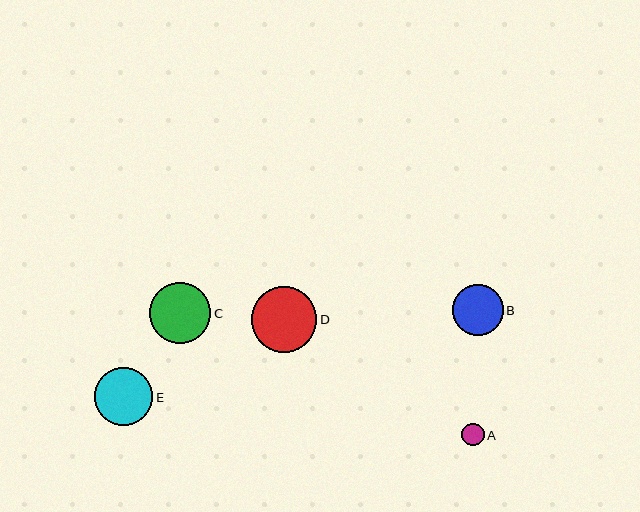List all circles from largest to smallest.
From largest to smallest: D, C, E, B, A.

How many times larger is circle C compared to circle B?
Circle C is approximately 1.2 times the size of circle B.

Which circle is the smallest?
Circle A is the smallest with a size of approximately 22 pixels.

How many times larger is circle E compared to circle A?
Circle E is approximately 2.6 times the size of circle A.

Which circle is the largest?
Circle D is the largest with a size of approximately 65 pixels.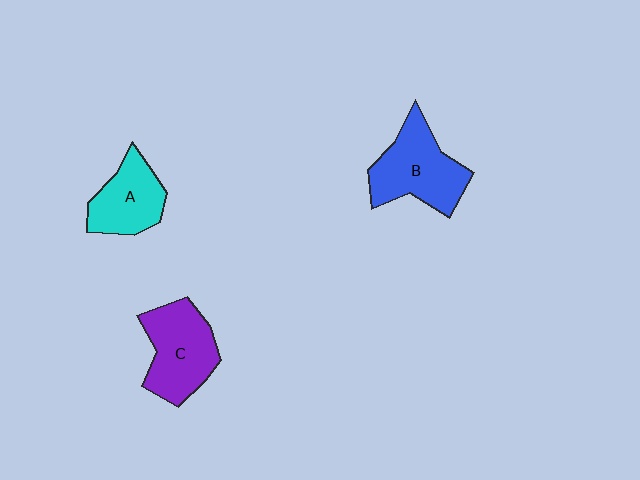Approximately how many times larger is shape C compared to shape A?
Approximately 1.3 times.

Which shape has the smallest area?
Shape A (cyan).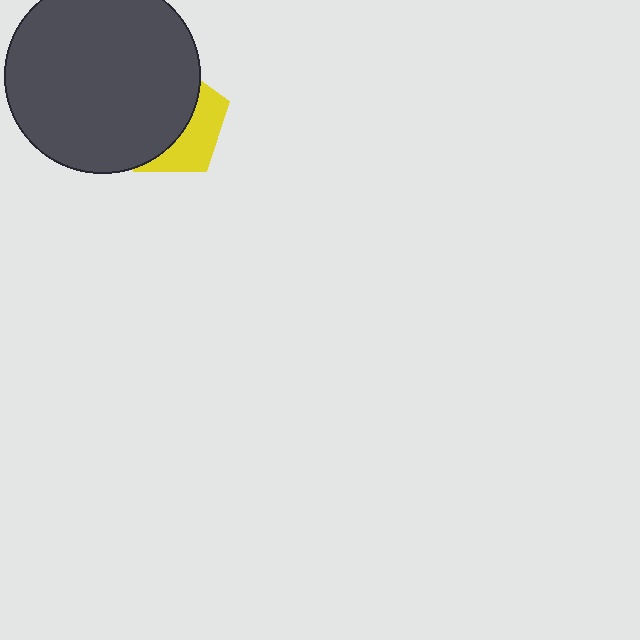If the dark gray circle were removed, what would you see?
You would see the complete yellow pentagon.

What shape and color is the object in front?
The object in front is a dark gray circle.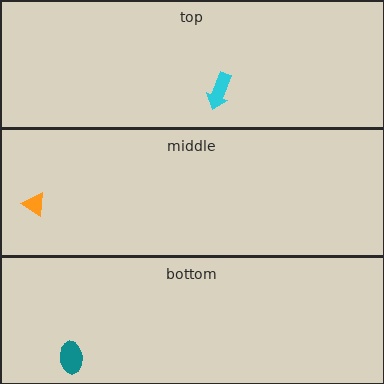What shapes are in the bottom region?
The teal ellipse.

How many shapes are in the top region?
1.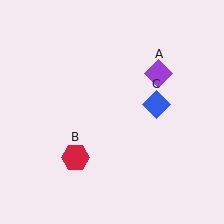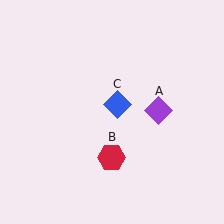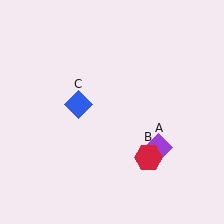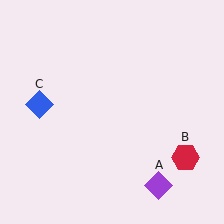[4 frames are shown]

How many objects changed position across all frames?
3 objects changed position: purple diamond (object A), red hexagon (object B), blue diamond (object C).